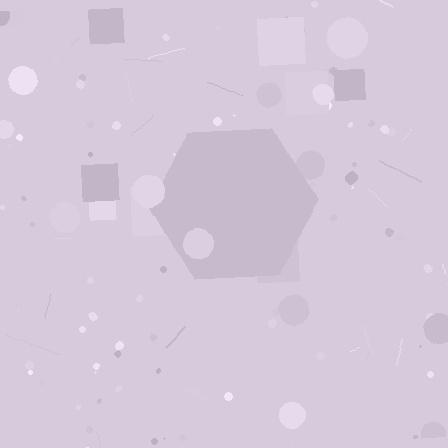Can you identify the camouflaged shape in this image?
The camouflaged shape is a hexagon.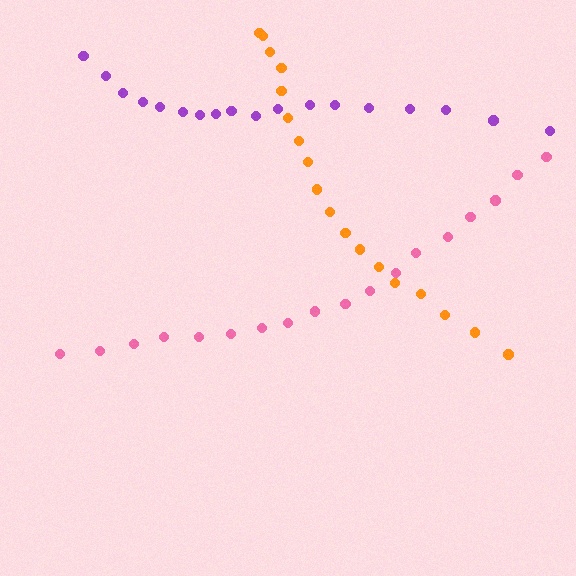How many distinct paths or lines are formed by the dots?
There are 3 distinct paths.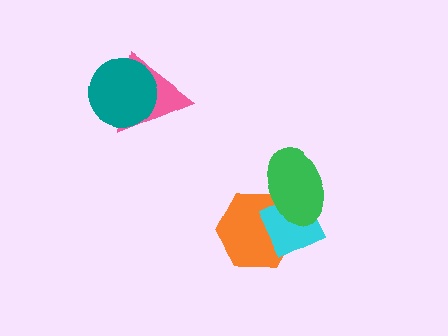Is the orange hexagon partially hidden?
Yes, it is partially covered by another shape.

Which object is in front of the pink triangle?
The teal circle is in front of the pink triangle.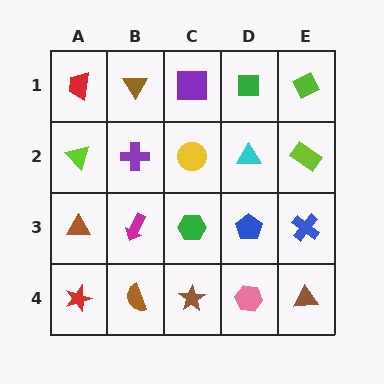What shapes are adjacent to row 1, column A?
A lime triangle (row 2, column A), a brown triangle (row 1, column B).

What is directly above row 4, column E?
A blue cross.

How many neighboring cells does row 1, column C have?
3.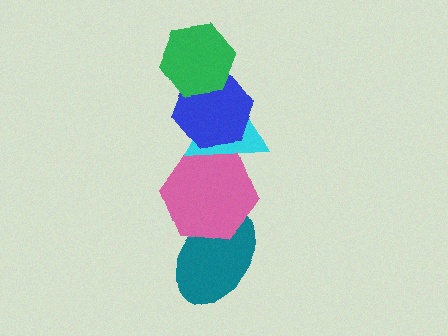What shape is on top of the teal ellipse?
The pink hexagon is on top of the teal ellipse.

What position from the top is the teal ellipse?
The teal ellipse is 5th from the top.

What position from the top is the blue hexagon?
The blue hexagon is 2nd from the top.